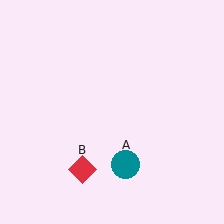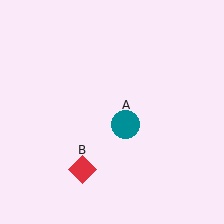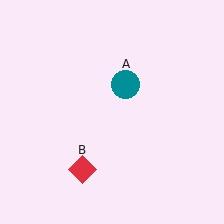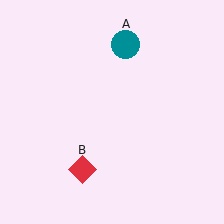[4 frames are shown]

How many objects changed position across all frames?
1 object changed position: teal circle (object A).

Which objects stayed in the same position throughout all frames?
Red diamond (object B) remained stationary.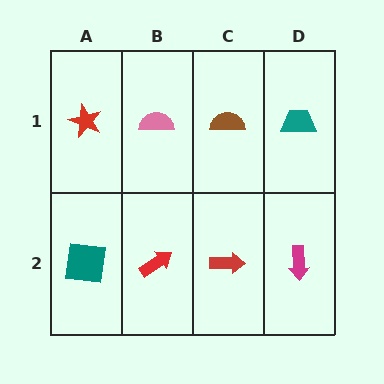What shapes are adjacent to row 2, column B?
A pink semicircle (row 1, column B), a teal square (row 2, column A), a red arrow (row 2, column C).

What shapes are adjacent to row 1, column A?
A teal square (row 2, column A), a pink semicircle (row 1, column B).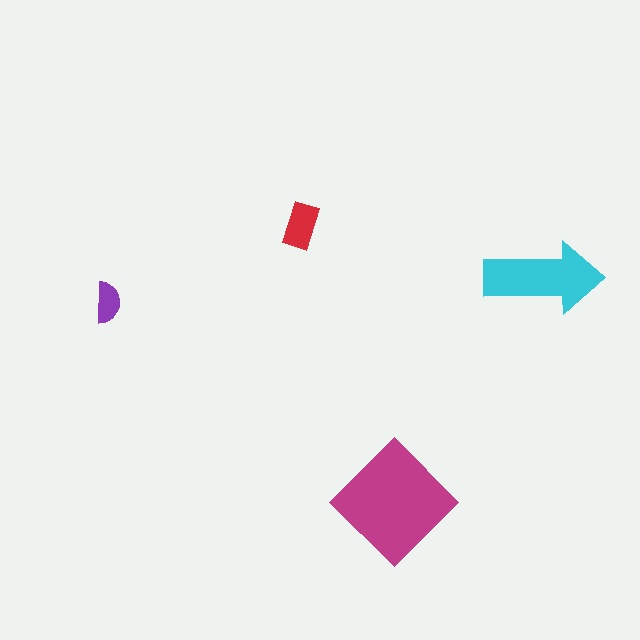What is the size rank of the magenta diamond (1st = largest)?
1st.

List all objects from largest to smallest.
The magenta diamond, the cyan arrow, the red rectangle, the purple semicircle.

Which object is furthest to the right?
The cyan arrow is rightmost.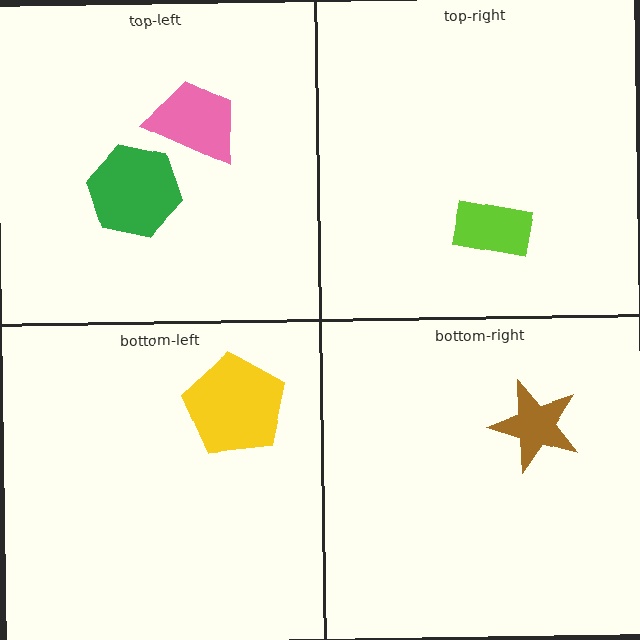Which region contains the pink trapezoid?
The top-left region.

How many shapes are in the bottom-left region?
1.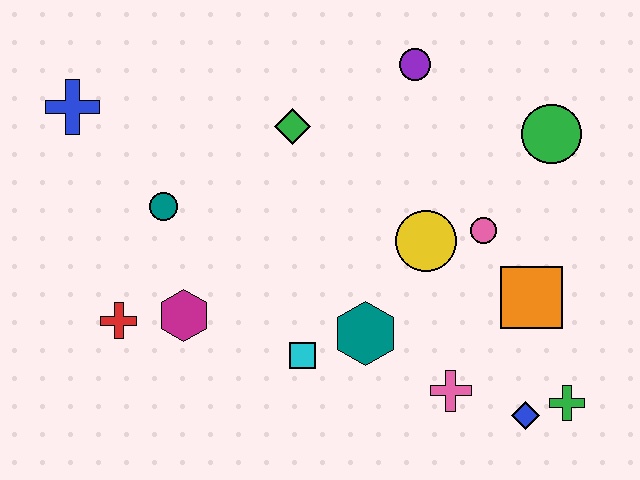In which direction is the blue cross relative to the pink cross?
The blue cross is to the left of the pink cross.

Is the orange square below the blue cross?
Yes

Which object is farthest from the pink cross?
The blue cross is farthest from the pink cross.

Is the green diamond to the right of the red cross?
Yes